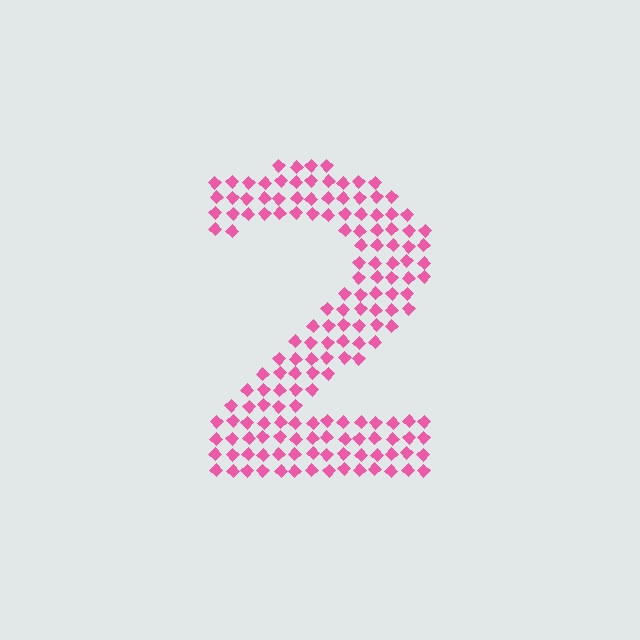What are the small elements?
The small elements are diamonds.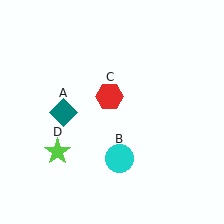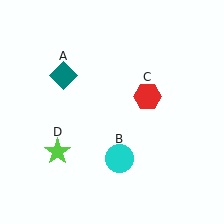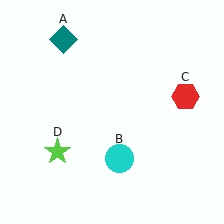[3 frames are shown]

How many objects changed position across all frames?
2 objects changed position: teal diamond (object A), red hexagon (object C).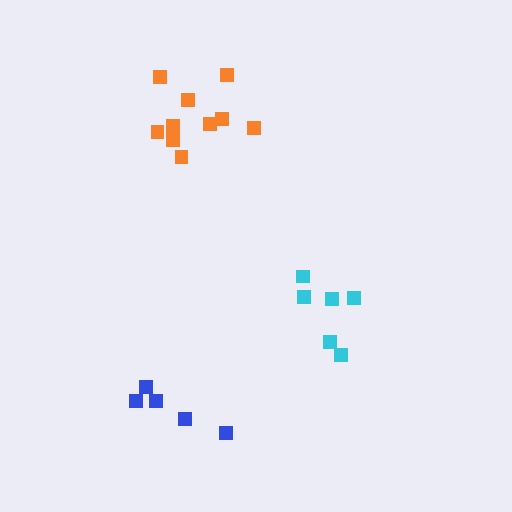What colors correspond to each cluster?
The clusters are colored: blue, cyan, orange.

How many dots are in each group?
Group 1: 5 dots, Group 2: 6 dots, Group 3: 10 dots (21 total).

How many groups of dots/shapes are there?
There are 3 groups.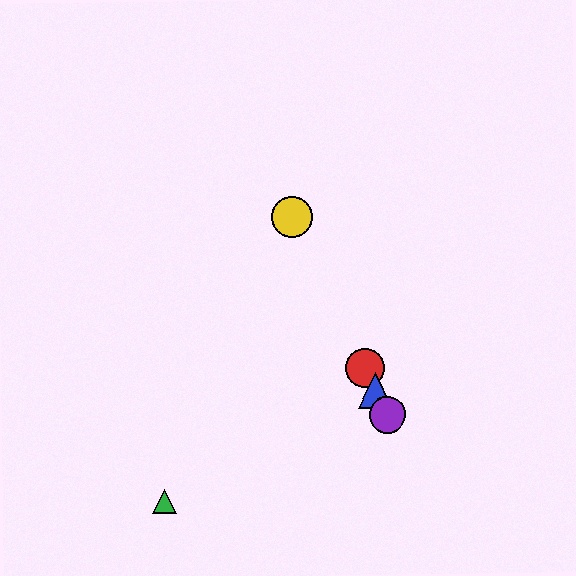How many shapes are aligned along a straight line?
4 shapes (the red circle, the blue triangle, the yellow circle, the purple circle) are aligned along a straight line.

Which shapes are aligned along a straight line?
The red circle, the blue triangle, the yellow circle, the purple circle are aligned along a straight line.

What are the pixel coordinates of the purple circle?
The purple circle is at (387, 415).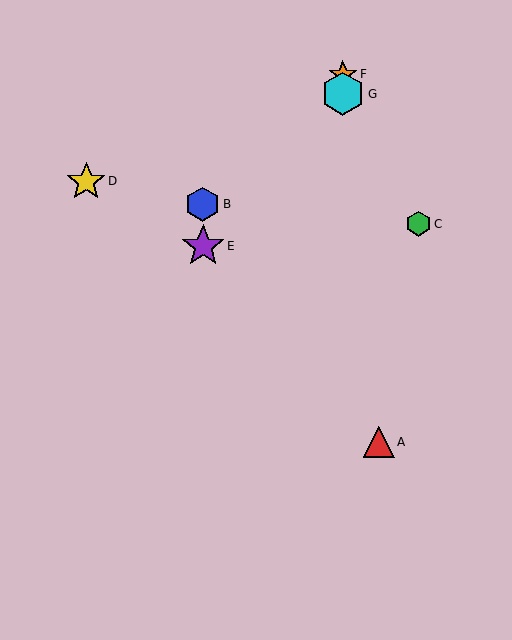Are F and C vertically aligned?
No, F is at x≈343 and C is at x≈419.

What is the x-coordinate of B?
Object B is at x≈203.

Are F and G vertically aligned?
Yes, both are at x≈343.